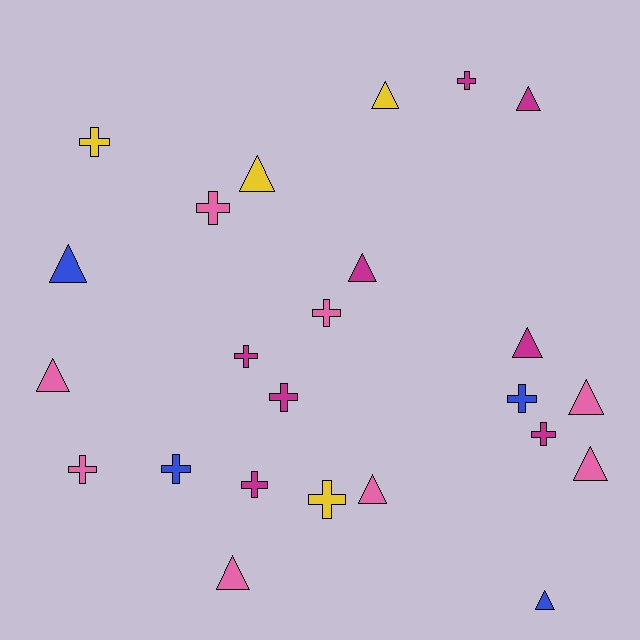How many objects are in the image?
There are 24 objects.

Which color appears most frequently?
Magenta, with 8 objects.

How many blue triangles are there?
There are 2 blue triangles.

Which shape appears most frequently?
Triangle, with 12 objects.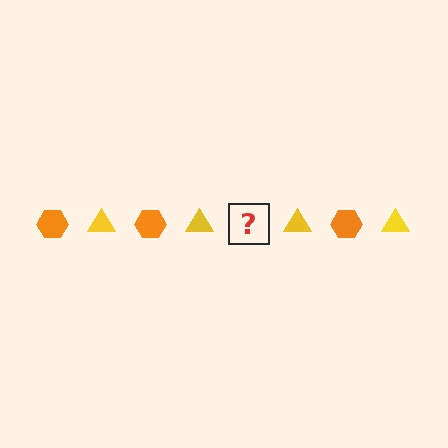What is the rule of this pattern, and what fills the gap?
The rule is that the pattern alternates between orange hexagon and yellow triangle. The gap should be filled with an orange hexagon.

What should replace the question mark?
The question mark should be replaced with an orange hexagon.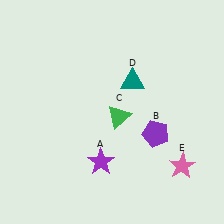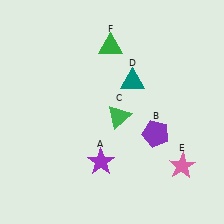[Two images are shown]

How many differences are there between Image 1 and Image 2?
There is 1 difference between the two images.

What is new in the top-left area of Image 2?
A green triangle (F) was added in the top-left area of Image 2.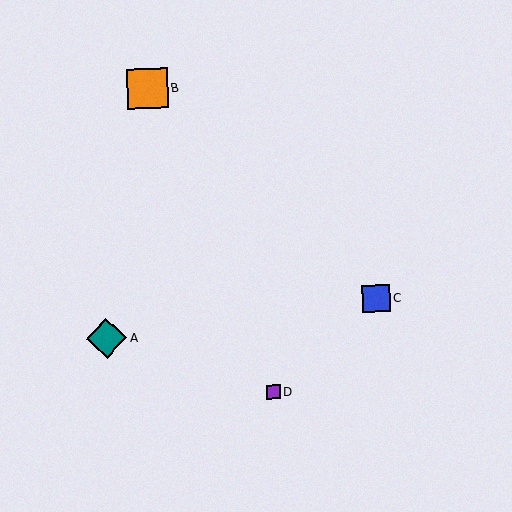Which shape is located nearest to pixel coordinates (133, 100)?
The orange square (labeled B) at (147, 89) is nearest to that location.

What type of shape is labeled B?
Shape B is an orange square.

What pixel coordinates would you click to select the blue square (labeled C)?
Click at (376, 298) to select the blue square C.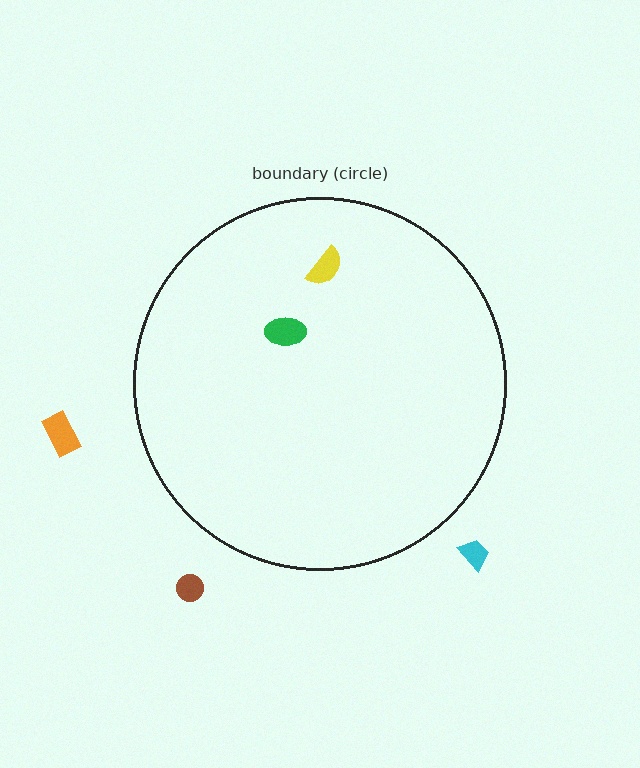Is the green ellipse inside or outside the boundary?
Inside.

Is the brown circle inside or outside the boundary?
Outside.